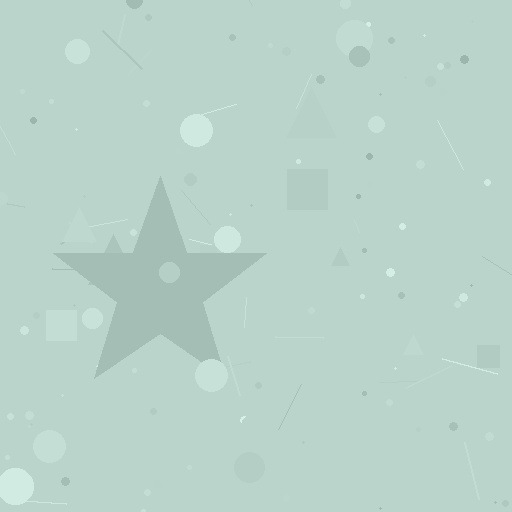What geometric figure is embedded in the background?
A star is embedded in the background.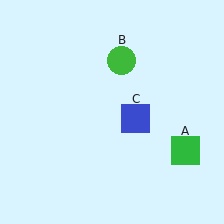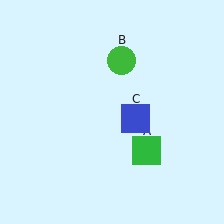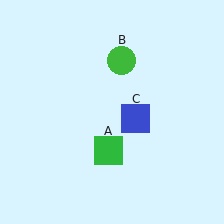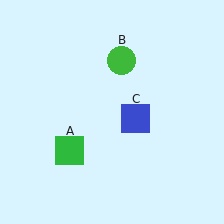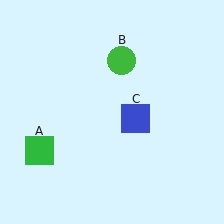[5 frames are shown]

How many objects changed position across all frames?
1 object changed position: green square (object A).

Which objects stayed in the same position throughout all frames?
Green circle (object B) and blue square (object C) remained stationary.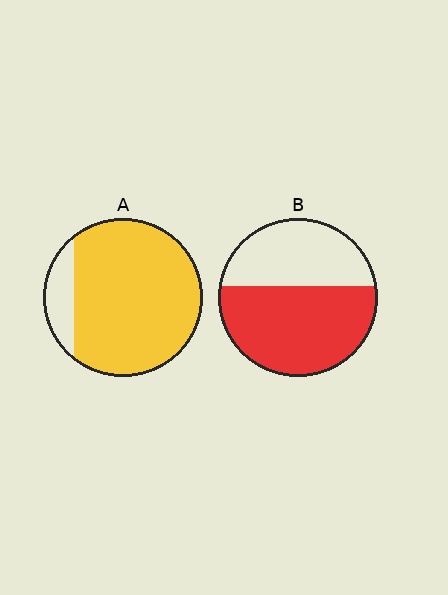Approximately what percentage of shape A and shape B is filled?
A is approximately 85% and B is approximately 60%.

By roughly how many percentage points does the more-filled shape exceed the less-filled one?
By roughly 25 percentage points (A over B).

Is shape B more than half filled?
Yes.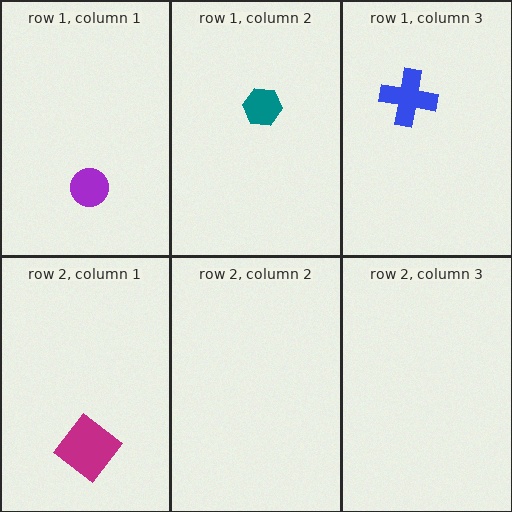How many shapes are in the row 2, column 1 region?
1.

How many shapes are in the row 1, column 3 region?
1.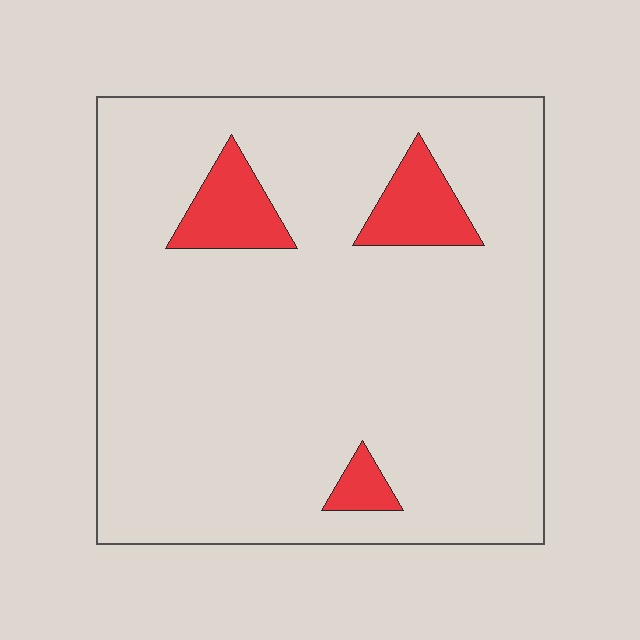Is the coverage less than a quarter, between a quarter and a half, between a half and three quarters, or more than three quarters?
Less than a quarter.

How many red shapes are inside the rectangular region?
3.